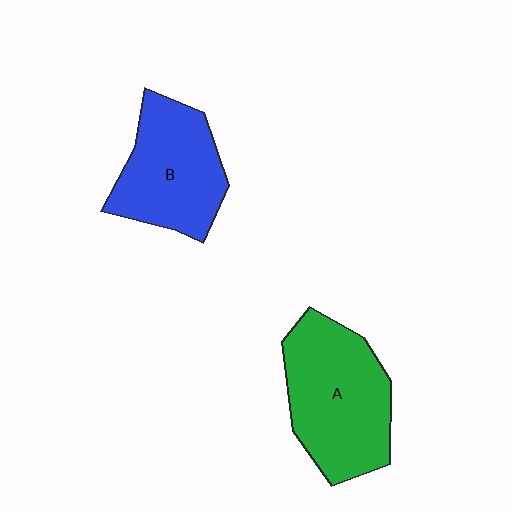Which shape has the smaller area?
Shape B (blue).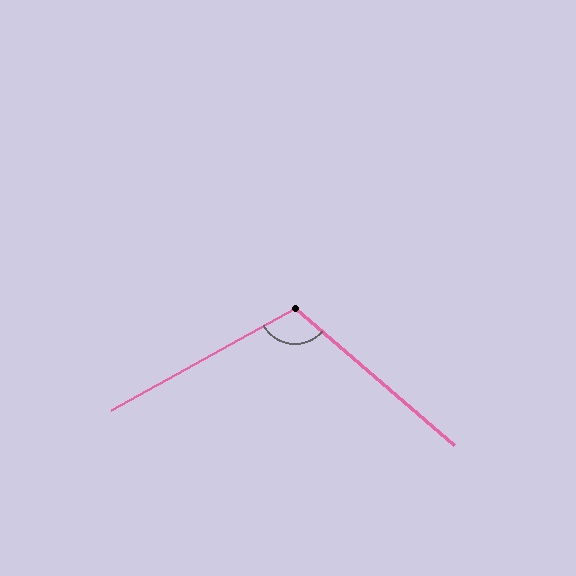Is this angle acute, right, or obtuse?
It is obtuse.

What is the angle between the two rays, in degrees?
Approximately 110 degrees.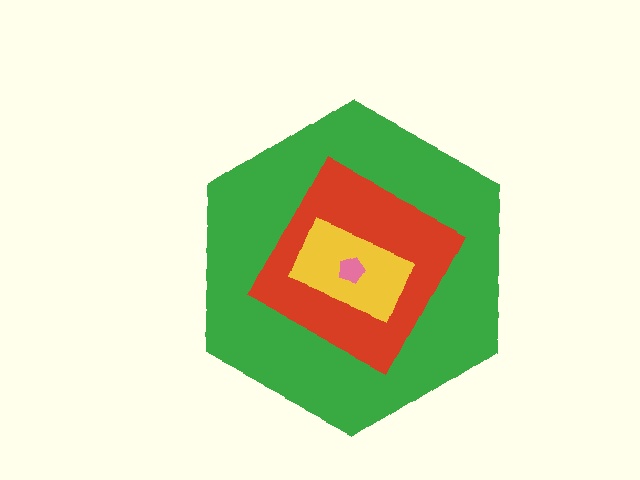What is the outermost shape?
The green hexagon.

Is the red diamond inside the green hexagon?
Yes.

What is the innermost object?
The pink pentagon.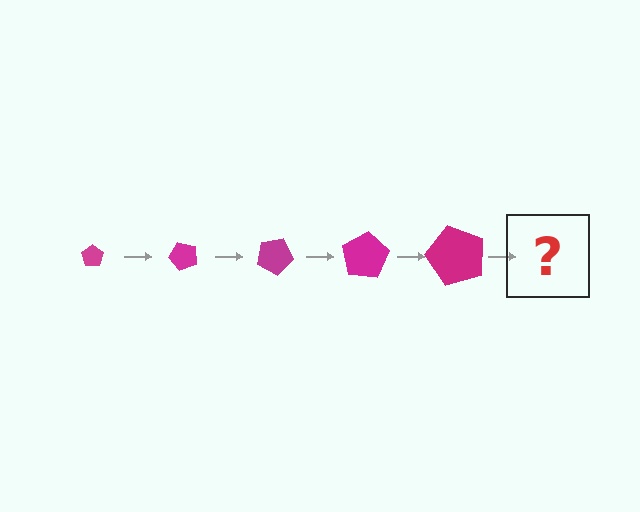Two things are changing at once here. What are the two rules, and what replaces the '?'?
The two rules are that the pentagon grows larger each step and it rotates 50 degrees each step. The '?' should be a pentagon, larger than the previous one and rotated 250 degrees from the start.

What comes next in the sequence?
The next element should be a pentagon, larger than the previous one and rotated 250 degrees from the start.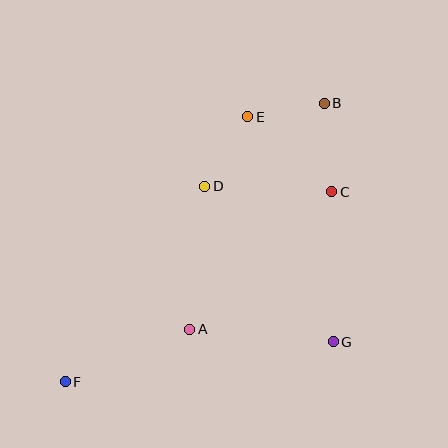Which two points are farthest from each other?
Points B and F are farthest from each other.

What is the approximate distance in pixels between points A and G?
The distance between A and G is approximately 144 pixels.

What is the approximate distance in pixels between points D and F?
The distance between D and F is approximately 240 pixels.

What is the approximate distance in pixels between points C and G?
The distance between C and G is approximately 150 pixels.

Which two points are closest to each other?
Points B and E are closest to each other.